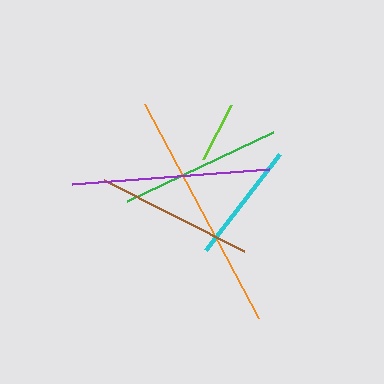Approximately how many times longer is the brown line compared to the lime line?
The brown line is approximately 2.6 times the length of the lime line.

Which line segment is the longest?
The orange line is the longest at approximately 243 pixels.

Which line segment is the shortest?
The lime line is the shortest at approximately 61 pixels.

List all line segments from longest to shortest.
From longest to shortest: orange, purple, green, brown, cyan, lime.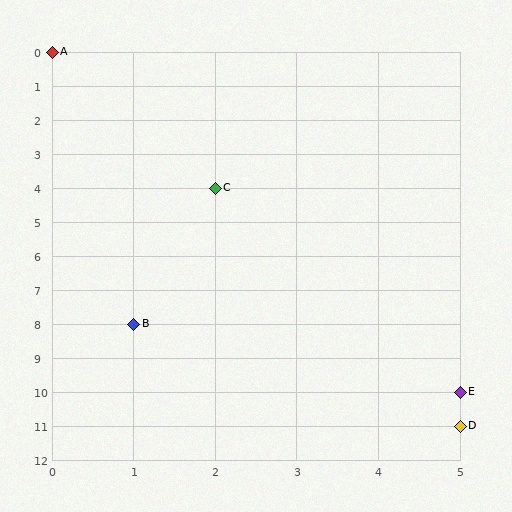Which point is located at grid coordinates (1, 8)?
Point B is at (1, 8).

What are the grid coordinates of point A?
Point A is at grid coordinates (0, 0).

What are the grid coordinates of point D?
Point D is at grid coordinates (5, 11).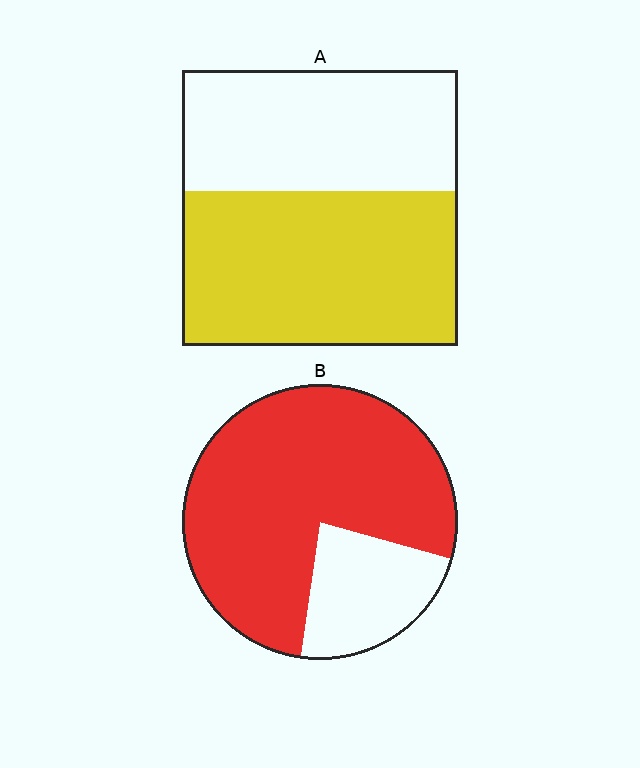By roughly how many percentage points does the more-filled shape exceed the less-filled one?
By roughly 20 percentage points (B over A).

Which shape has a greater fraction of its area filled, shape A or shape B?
Shape B.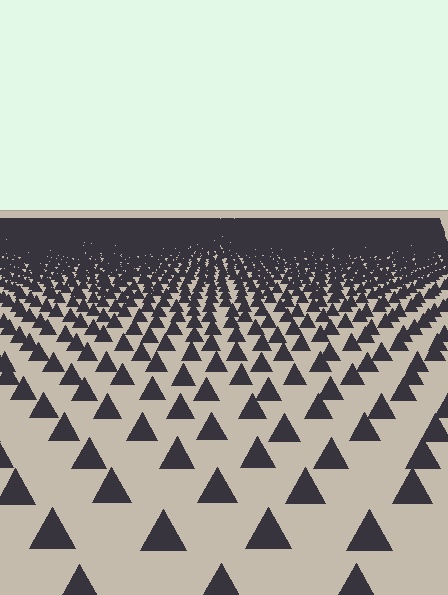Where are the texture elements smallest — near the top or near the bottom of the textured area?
Near the top.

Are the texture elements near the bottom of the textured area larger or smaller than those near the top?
Larger. Near the bottom, elements are closer to the viewer and appear at a bigger on-screen size.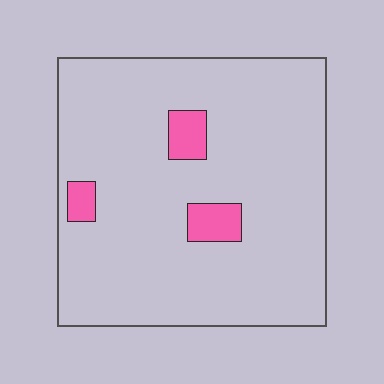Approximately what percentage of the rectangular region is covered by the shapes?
Approximately 5%.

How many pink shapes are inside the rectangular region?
3.